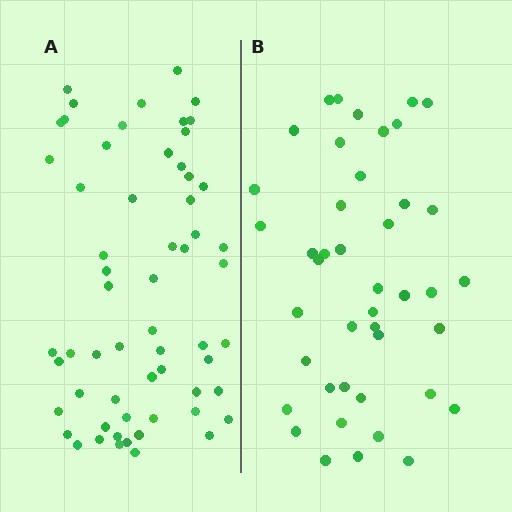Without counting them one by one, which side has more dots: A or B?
Region A (the left region) has more dots.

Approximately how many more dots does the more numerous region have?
Region A has approximately 15 more dots than region B.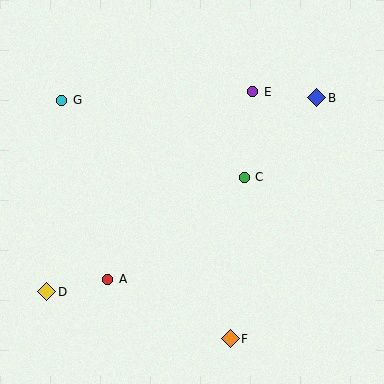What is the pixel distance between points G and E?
The distance between G and E is 191 pixels.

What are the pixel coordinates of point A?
Point A is at (108, 279).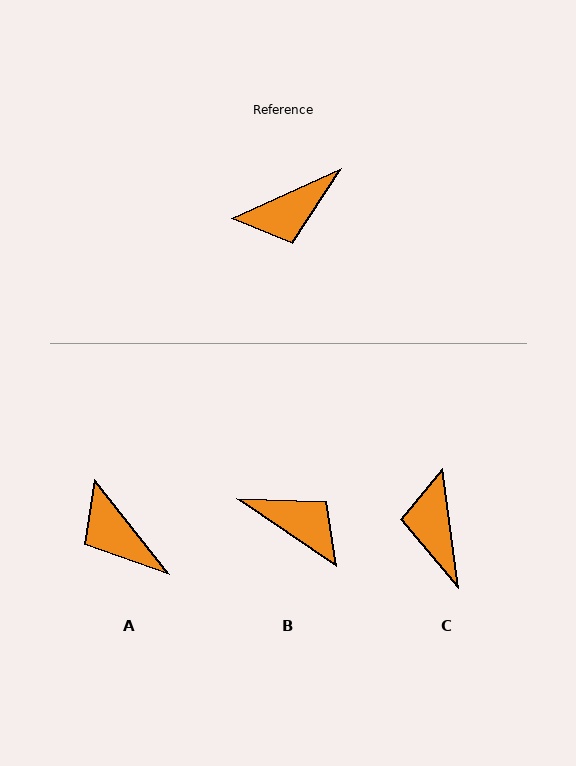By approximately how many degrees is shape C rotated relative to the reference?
Approximately 107 degrees clockwise.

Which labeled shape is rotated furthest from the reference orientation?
B, about 121 degrees away.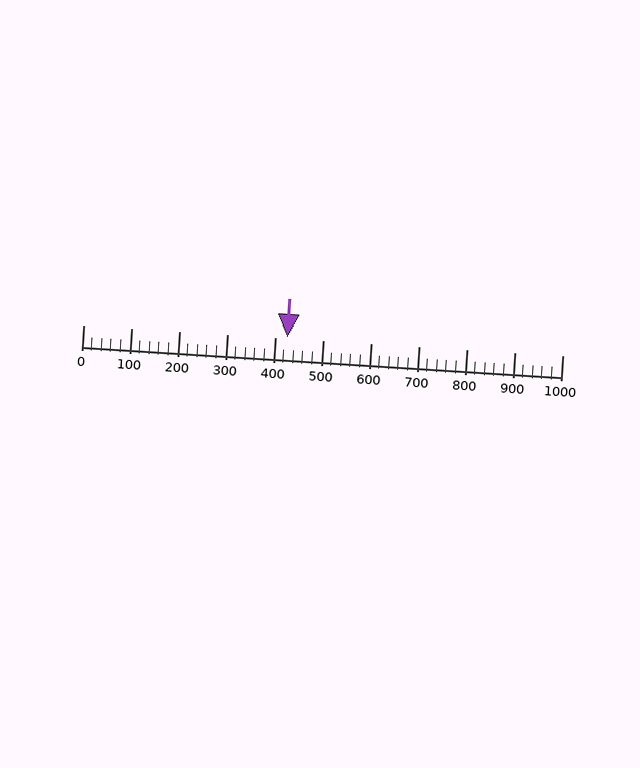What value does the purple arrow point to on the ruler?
The purple arrow points to approximately 426.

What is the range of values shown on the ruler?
The ruler shows values from 0 to 1000.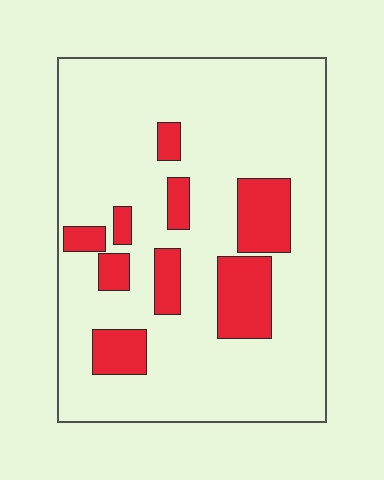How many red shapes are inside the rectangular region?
9.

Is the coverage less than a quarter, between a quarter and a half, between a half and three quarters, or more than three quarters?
Less than a quarter.